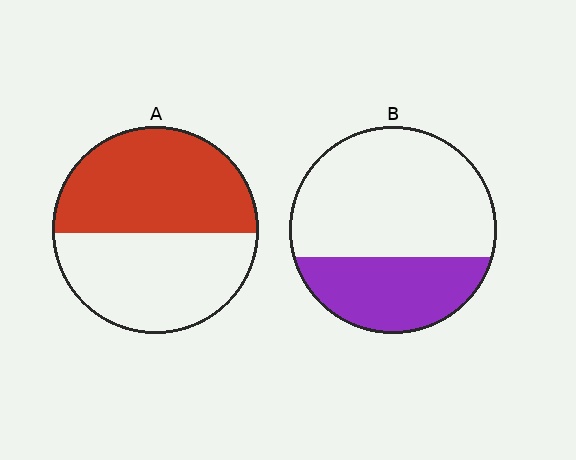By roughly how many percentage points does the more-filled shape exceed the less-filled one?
By roughly 20 percentage points (A over B).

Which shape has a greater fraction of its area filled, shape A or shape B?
Shape A.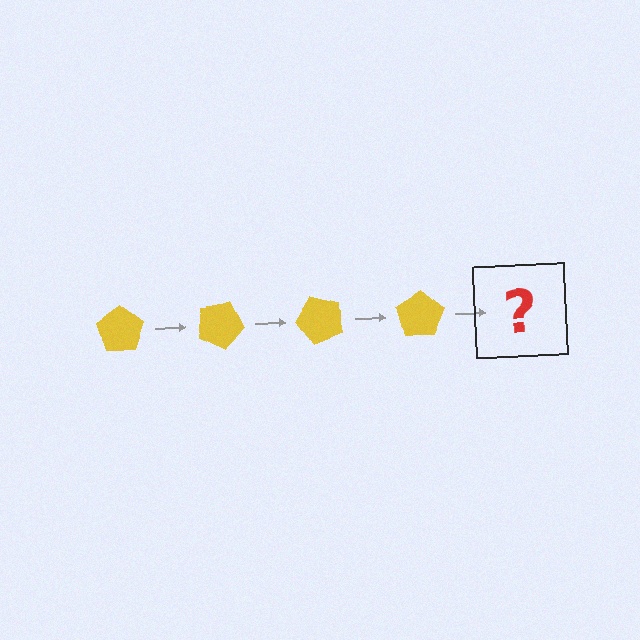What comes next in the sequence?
The next element should be a yellow pentagon rotated 100 degrees.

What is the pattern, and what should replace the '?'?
The pattern is that the pentagon rotates 25 degrees each step. The '?' should be a yellow pentagon rotated 100 degrees.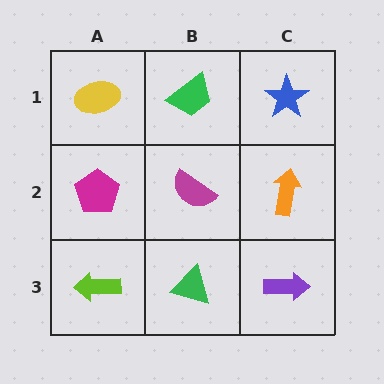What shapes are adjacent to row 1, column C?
An orange arrow (row 2, column C), a green trapezoid (row 1, column B).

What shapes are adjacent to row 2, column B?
A green trapezoid (row 1, column B), a green triangle (row 3, column B), a magenta pentagon (row 2, column A), an orange arrow (row 2, column C).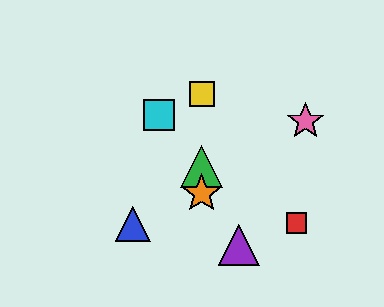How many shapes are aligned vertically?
3 shapes (the green triangle, the yellow square, the orange star) are aligned vertically.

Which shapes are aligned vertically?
The green triangle, the yellow square, the orange star are aligned vertically.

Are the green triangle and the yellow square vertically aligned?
Yes, both are at x≈202.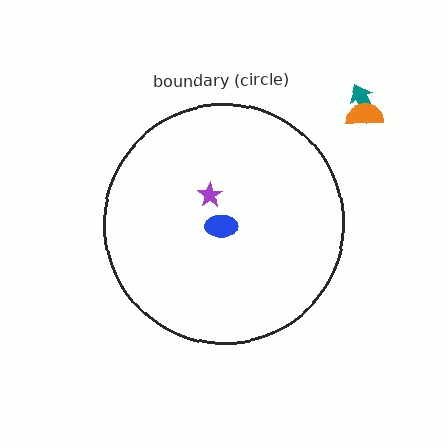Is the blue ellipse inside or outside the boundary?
Inside.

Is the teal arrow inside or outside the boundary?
Outside.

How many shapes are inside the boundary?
2 inside, 2 outside.